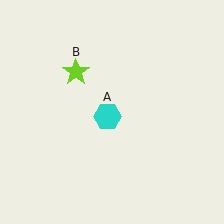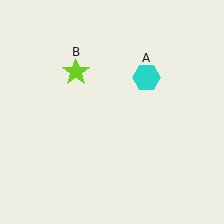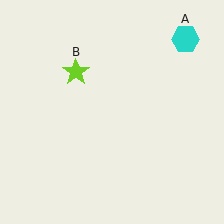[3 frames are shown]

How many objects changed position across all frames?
1 object changed position: cyan hexagon (object A).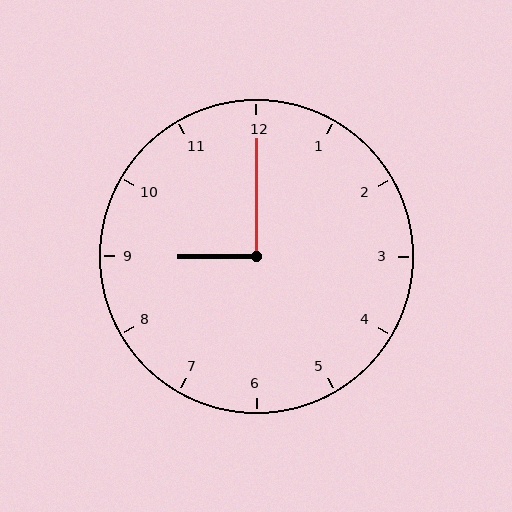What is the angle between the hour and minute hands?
Approximately 90 degrees.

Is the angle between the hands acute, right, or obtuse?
It is right.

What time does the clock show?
9:00.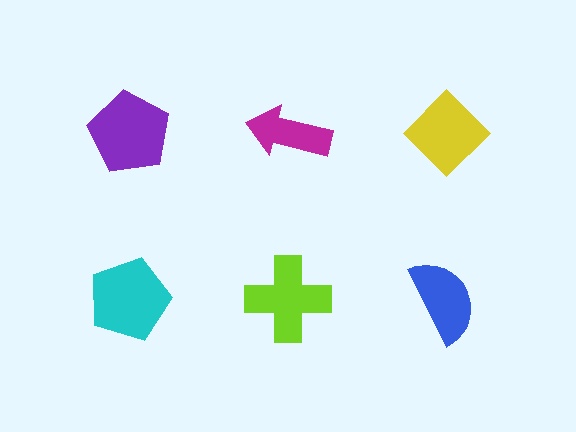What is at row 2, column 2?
A lime cross.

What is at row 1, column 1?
A purple pentagon.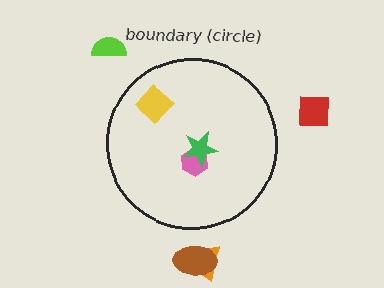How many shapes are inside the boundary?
3 inside, 4 outside.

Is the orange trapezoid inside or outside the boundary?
Outside.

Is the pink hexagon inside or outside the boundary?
Inside.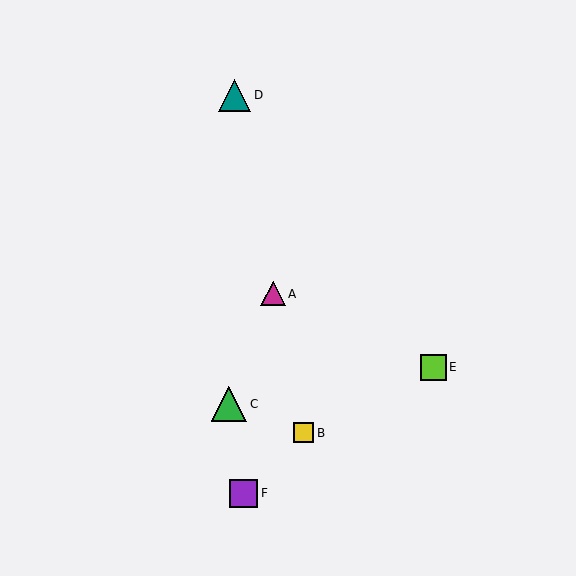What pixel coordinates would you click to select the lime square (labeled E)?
Click at (433, 367) to select the lime square E.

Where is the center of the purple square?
The center of the purple square is at (243, 493).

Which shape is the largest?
The green triangle (labeled C) is the largest.